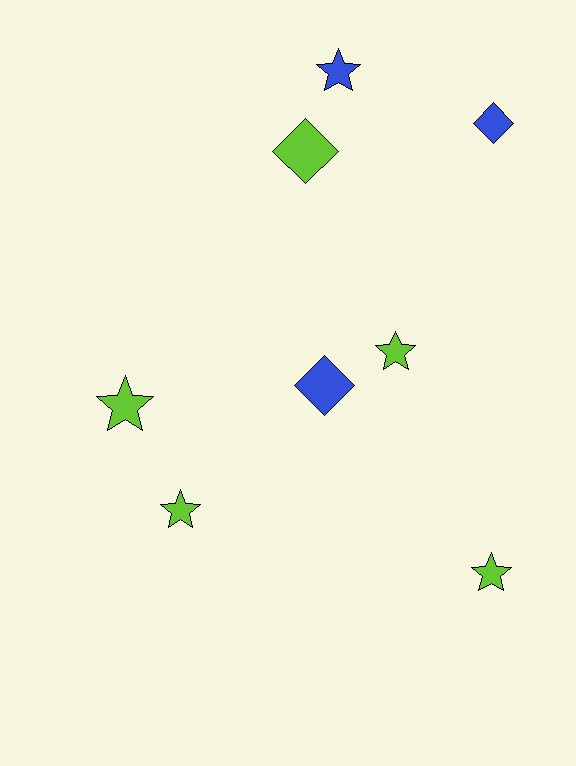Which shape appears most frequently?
Star, with 5 objects.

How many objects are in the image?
There are 8 objects.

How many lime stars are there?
There are 4 lime stars.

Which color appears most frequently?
Lime, with 5 objects.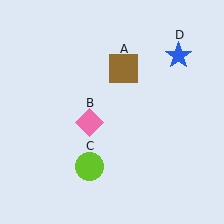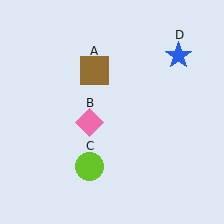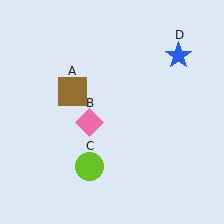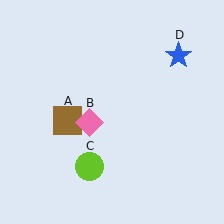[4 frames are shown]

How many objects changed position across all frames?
1 object changed position: brown square (object A).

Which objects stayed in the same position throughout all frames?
Pink diamond (object B) and lime circle (object C) and blue star (object D) remained stationary.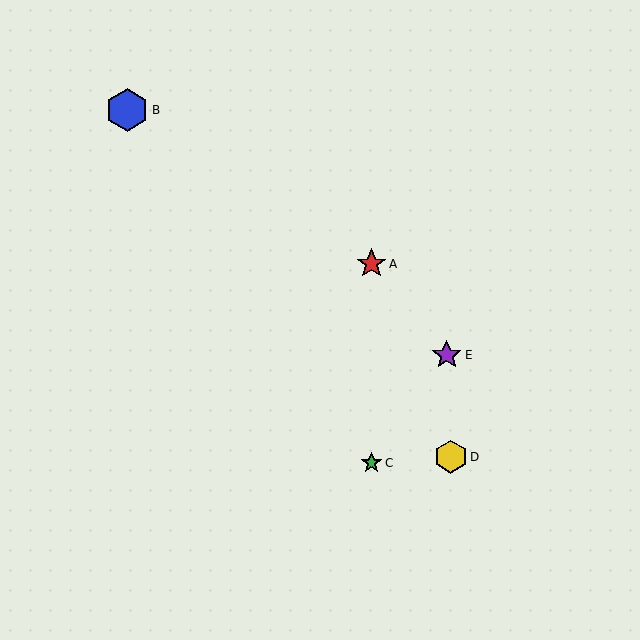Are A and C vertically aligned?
Yes, both are at x≈371.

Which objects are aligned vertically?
Objects A, C are aligned vertically.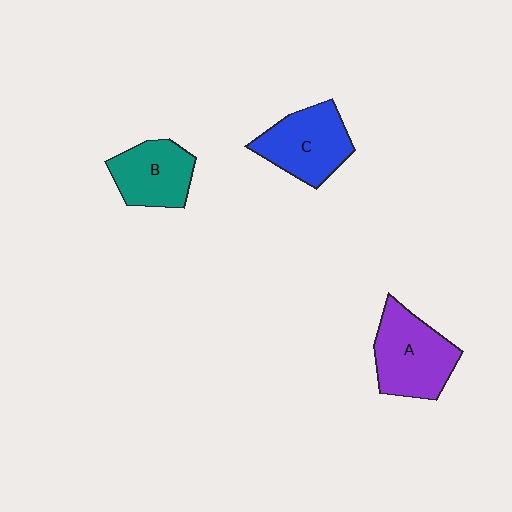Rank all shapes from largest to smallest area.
From largest to smallest: A (purple), C (blue), B (teal).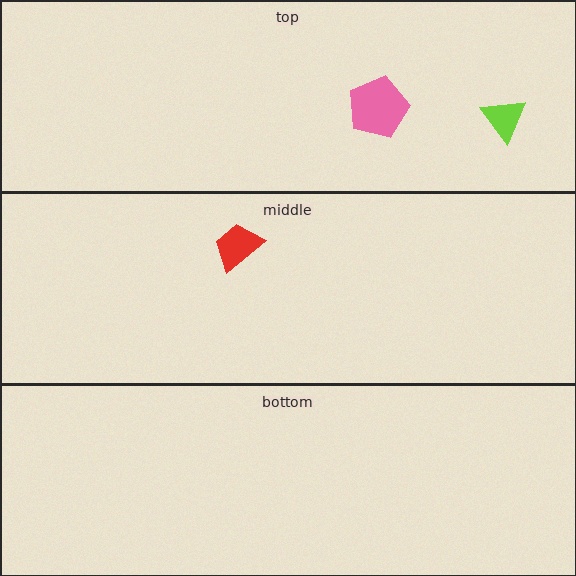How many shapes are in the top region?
2.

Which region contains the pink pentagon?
The top region.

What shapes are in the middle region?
The red trapezoid.